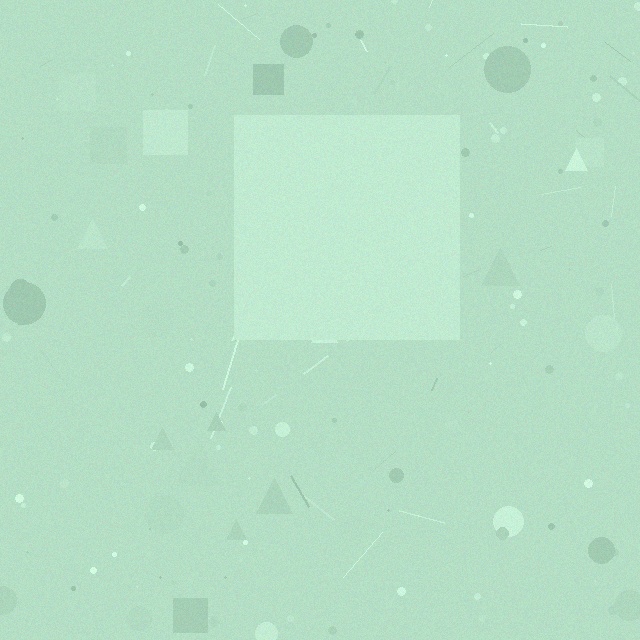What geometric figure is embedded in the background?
A square is embedded in the background.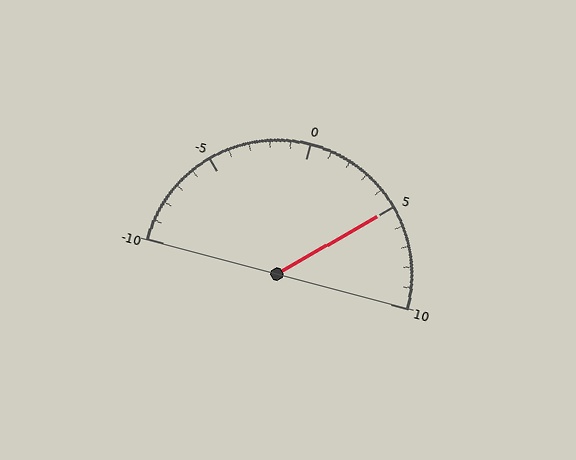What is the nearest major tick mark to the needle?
The nearest major tick mark is 5.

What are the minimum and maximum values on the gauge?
The gauge ranges from -10 to 10.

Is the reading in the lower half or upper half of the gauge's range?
The reading is in the upper half of the range (-10 to 10).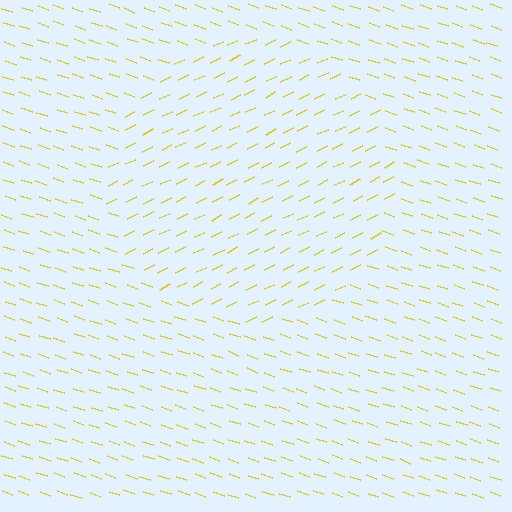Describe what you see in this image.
The image is filled with small yellow line segments. A circle region in the image has lines oriented differently from the surrounding lines, creating a visible texture boundary.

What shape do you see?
I see a circle.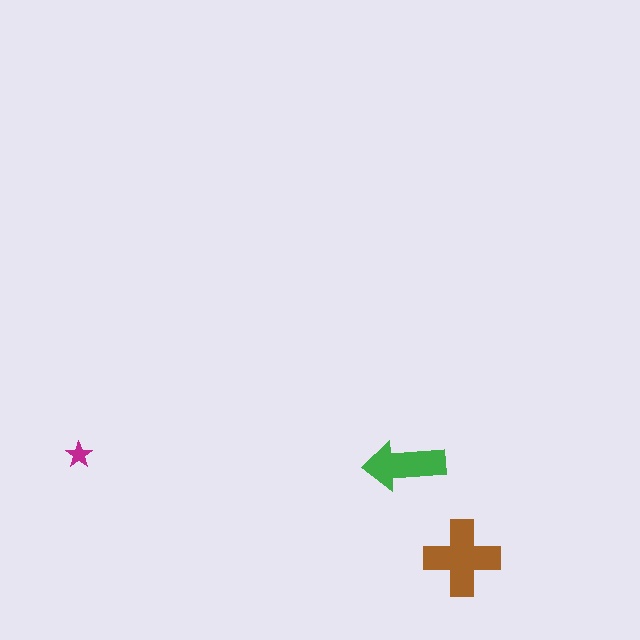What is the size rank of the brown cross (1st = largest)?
1st.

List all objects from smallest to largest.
The magenta star, the green arrow, the brown cross.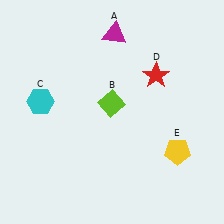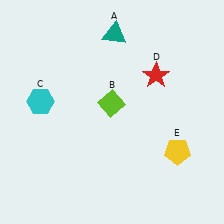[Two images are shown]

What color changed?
The triangle (A) changed from magenta in Image 1 to teal in Image 2.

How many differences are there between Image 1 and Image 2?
There is 1 difference between the two images.